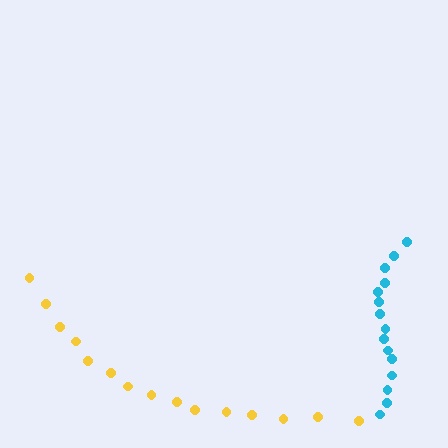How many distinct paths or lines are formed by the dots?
There are 2 distinct paths.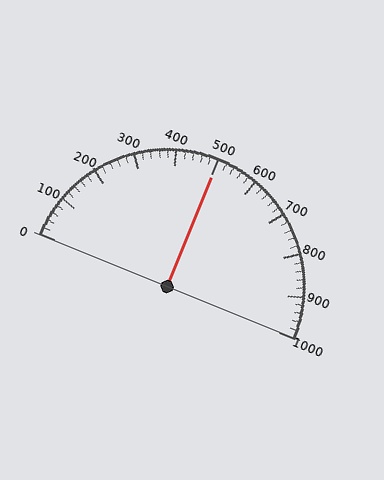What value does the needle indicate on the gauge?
The needle indicates approximately 500.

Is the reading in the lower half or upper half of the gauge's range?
The reading is in the upper half of the range (0 to 1000).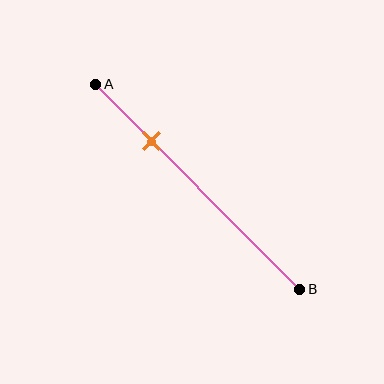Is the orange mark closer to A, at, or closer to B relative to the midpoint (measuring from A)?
The orange mark is closer to point A than the midpoint of segment AB.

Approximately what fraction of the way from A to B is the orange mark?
The orange mark is approximately 30% of the way from A to B.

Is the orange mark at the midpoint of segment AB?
No, the mark is at about 30% from A, not at the 50% midpoint.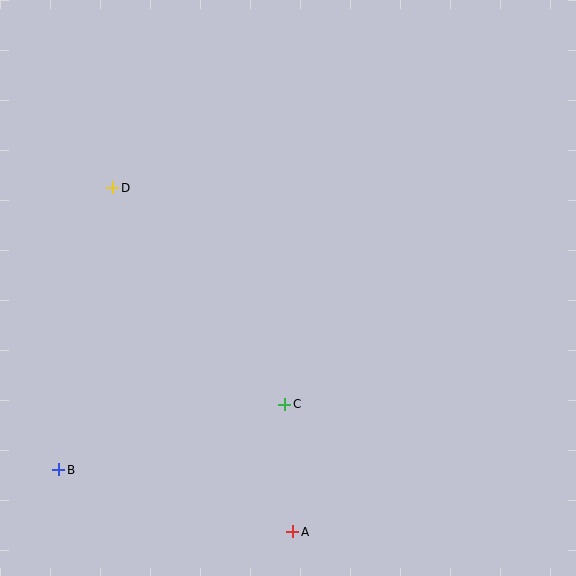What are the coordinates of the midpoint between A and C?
The midpoint between A and C is at (289, 468).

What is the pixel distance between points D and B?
The distance between D and B is 287 pixels.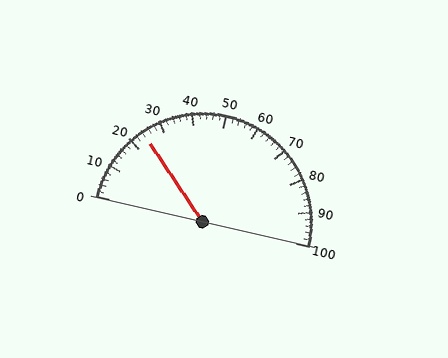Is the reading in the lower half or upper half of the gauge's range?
The reading is in the lower half of the range (0 to 100).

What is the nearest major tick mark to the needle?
The nearest major tick mark is 20.